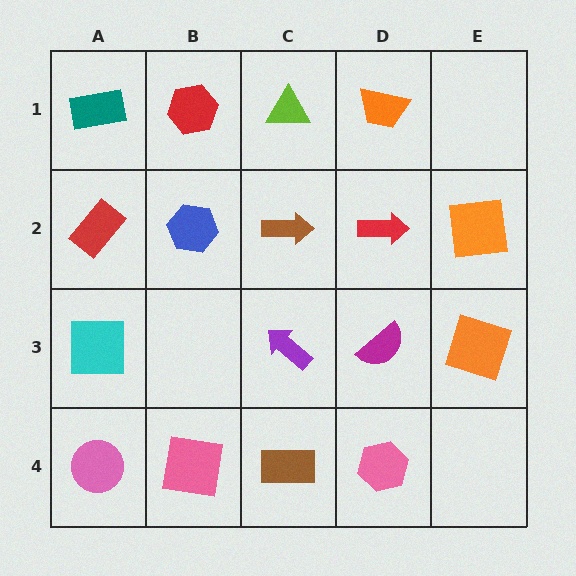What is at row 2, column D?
A red arrow.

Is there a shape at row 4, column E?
No, that cell is empty.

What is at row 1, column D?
An orange trapezoid.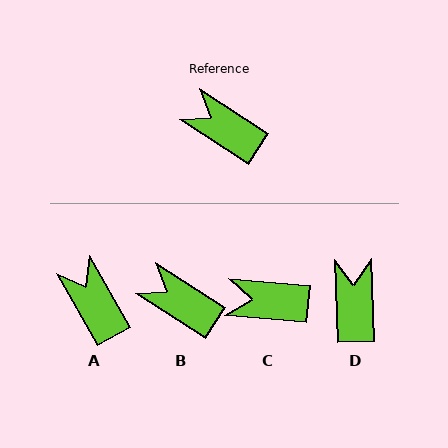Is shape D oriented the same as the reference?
No, it is off by about 55 degrees.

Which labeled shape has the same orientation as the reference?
B.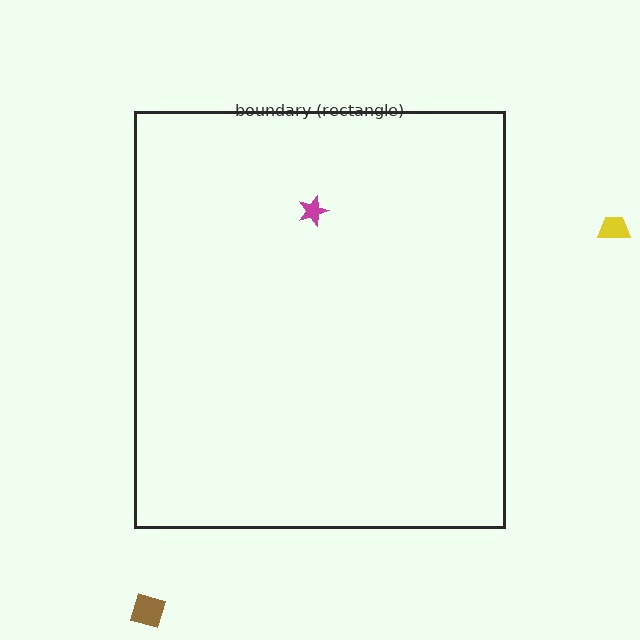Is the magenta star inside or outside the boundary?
Inside.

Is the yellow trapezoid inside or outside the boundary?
Outside.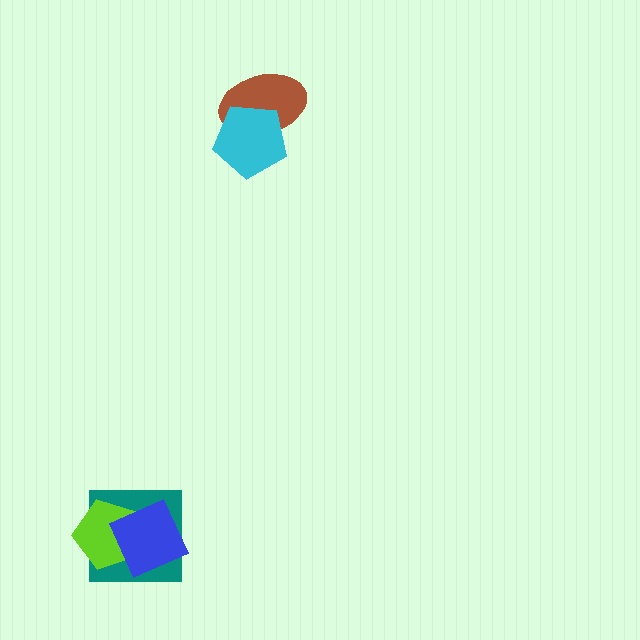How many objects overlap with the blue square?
2 objects overlap with the blue square.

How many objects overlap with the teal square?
2 objects overlap with the teal square.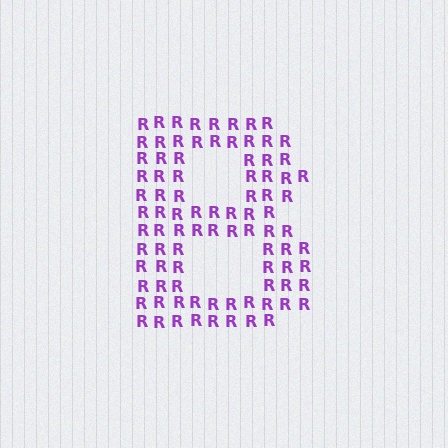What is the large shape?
The large shape is the letter B.